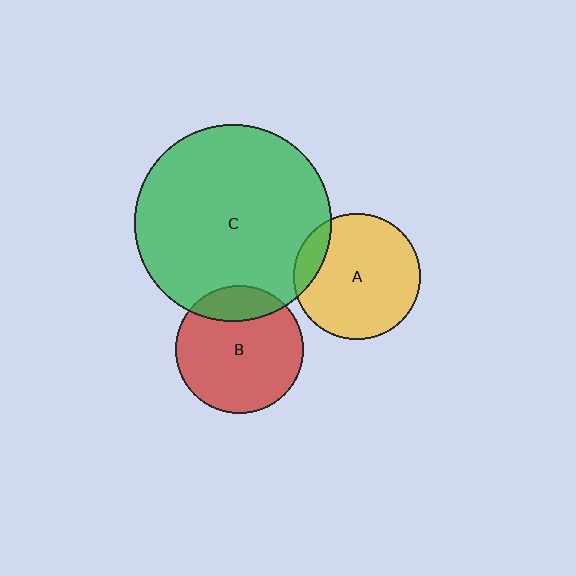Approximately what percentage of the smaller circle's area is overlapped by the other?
Approximately 10%.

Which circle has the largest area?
Circle C (green).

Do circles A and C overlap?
Yes.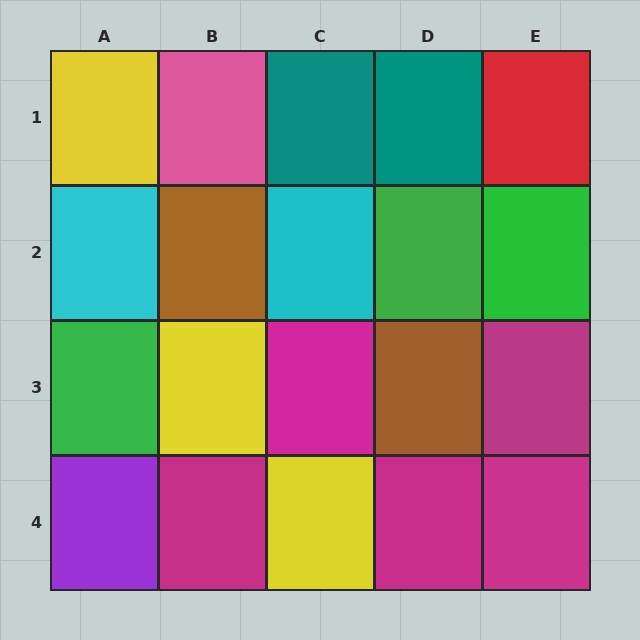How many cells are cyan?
2 cells are cyan.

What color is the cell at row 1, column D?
Teal.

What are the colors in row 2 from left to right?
Cyan, brown, cyan, green, green.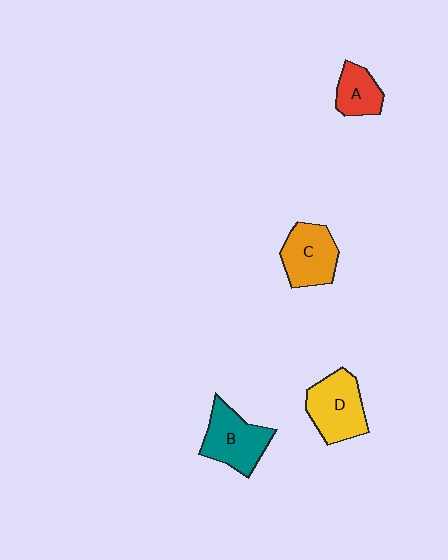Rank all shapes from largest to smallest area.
From largest to smallest: D (yellow), B (teal), C (orange), A (red).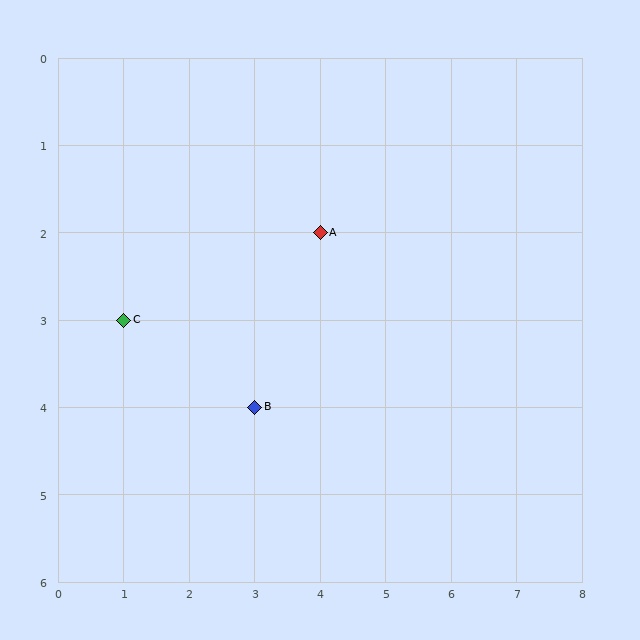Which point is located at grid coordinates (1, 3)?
Point C is at (1, 3).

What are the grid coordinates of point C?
Point C is at grid coordinates (1, 3).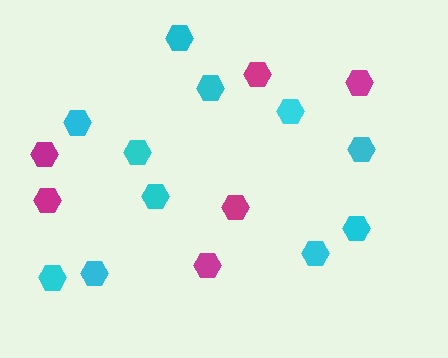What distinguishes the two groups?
There are 2 groups: one group of cyan hexagons (11) and one group of magenta hexagons (6).